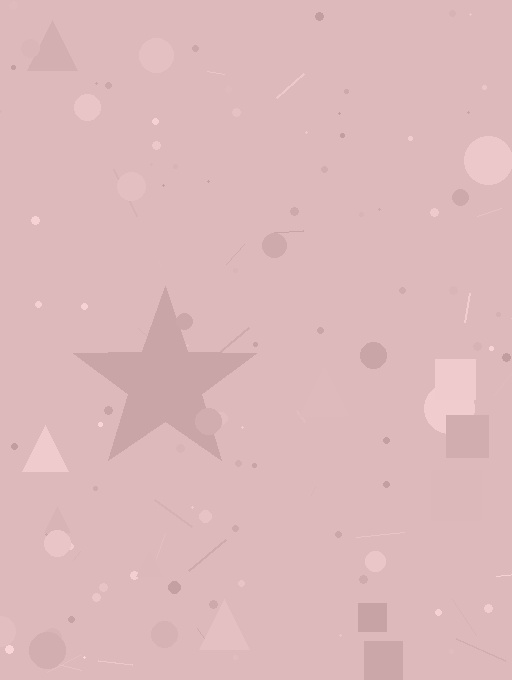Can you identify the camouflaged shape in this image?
The camouflaged shape is a star.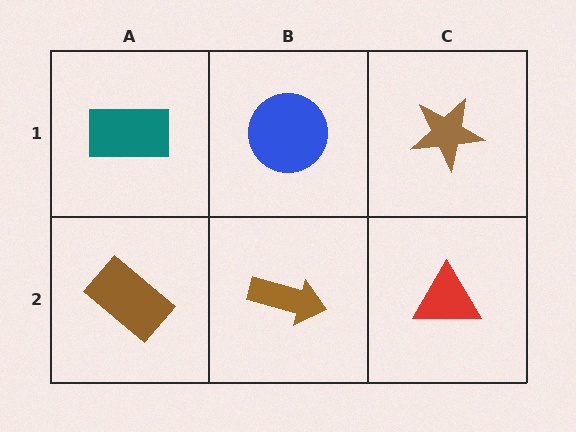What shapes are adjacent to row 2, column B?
A blue circle (row 1, column B), a brown rectangle (row 2, column A), a red triangle (row 2, column C).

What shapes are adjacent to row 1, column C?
A red triangle (row 2, column C), a blue circle (row 1, column B).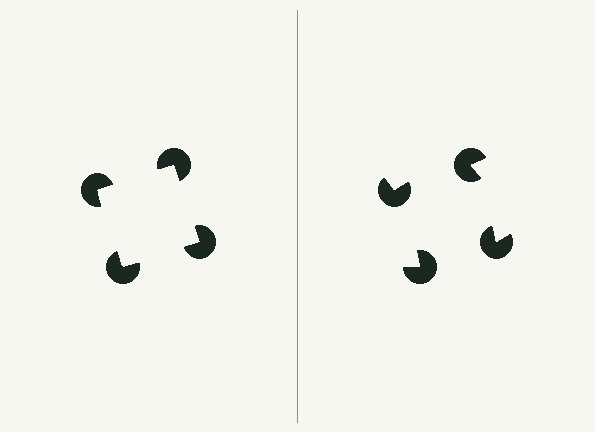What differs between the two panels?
The pac-man discs are positioned identically on both sides; only the wedge orientations differ. On the left they align to a square; on the right they are misaligned.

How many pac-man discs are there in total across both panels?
8 — 4 on each side.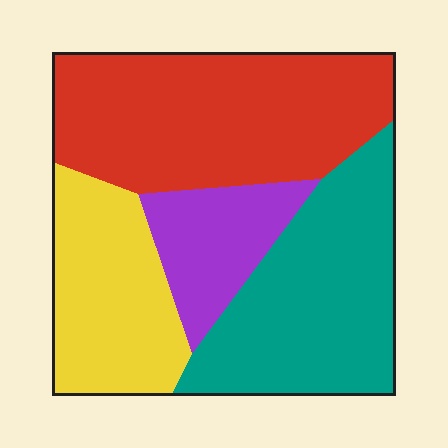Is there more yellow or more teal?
Teal.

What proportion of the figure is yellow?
Yellow covers roughly 20% of the figure.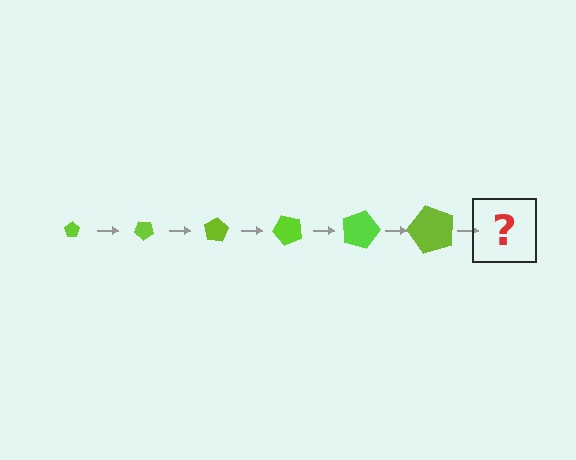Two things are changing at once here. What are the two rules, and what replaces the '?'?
The two rules are that the pentagon grows larger each step and it rotates 40 degrees each step. The '?' should be a pentagon, larger than the previous one and rotated 240 degrees from the start.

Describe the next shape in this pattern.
It should be a pentagon, larger than the previous one and rotated 240 degrees from the start.